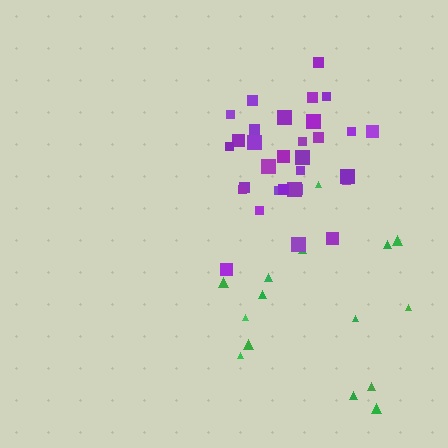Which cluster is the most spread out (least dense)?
Green.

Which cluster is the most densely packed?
Purple.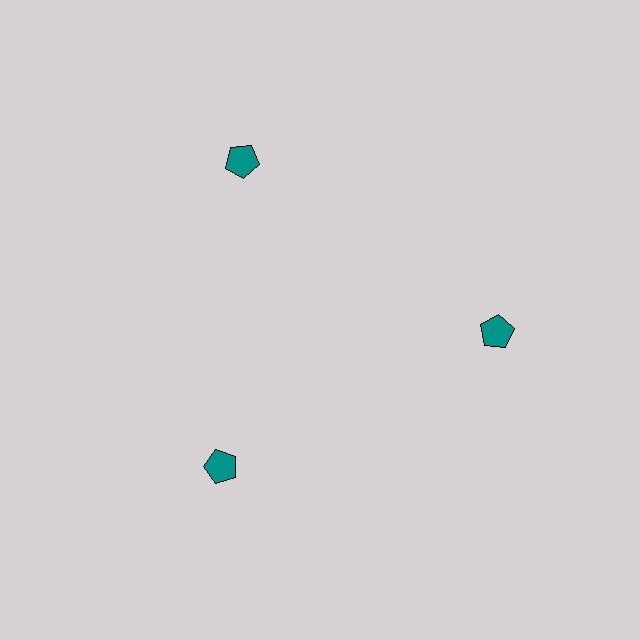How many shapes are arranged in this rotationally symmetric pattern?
There are 3 shapes, arranged in 3 groups of 1.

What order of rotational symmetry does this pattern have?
This pattern has 3-fold rotational symmetry.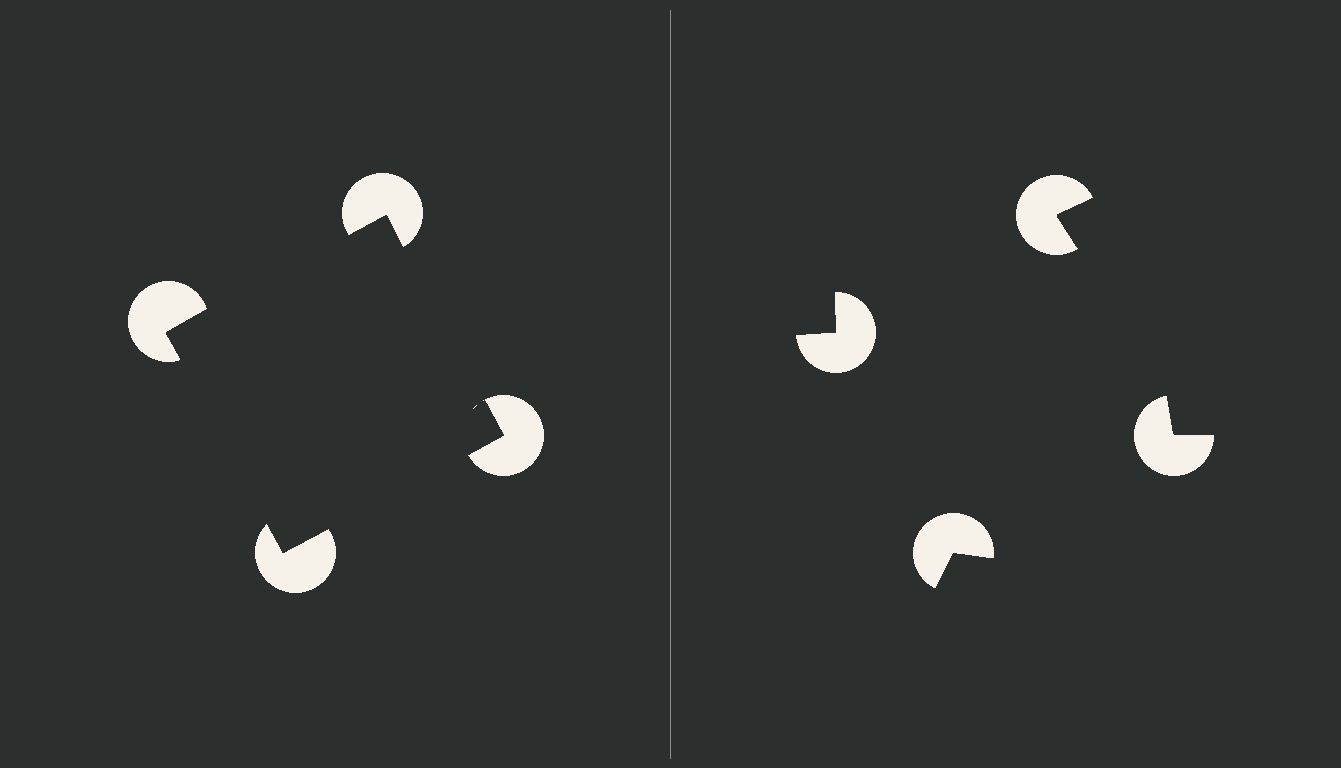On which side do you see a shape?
An illusory square appears on the left side. On the right side the wedge cuts are rotated, so no coherent shape forms.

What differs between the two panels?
The pac-man discs are positioned identically on both sides; only the wedge orientations differ. On the left they align to a square; on the right they are misaligned.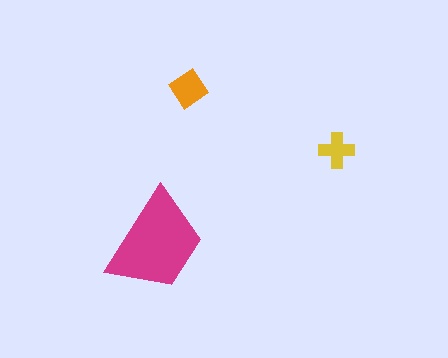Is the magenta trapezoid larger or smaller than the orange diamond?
Larger.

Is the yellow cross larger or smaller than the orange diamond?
Smaller.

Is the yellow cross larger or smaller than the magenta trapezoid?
Smaller.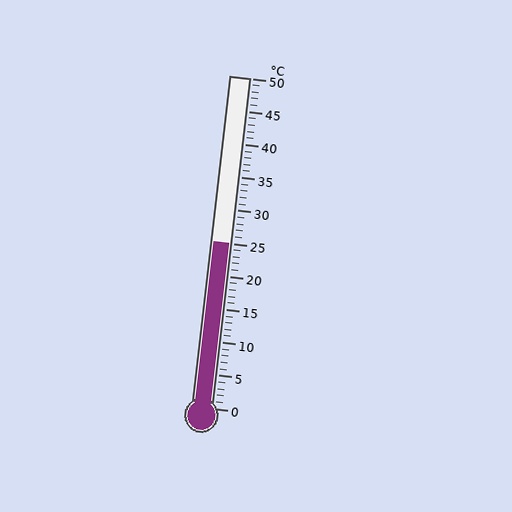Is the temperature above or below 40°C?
The temperature is below 40°C.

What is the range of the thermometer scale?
The thermometer scale ranges from 0°C to 50°C.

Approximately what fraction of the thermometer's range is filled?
The thermometer is filled to approximately 50% of its range.